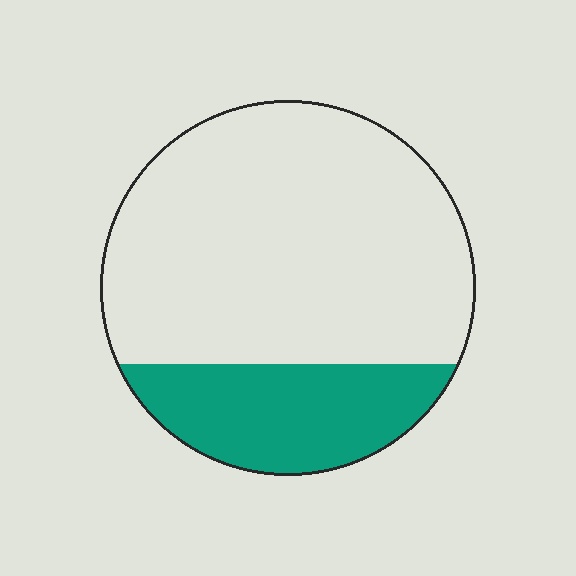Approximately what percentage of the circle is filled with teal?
Approximately 25%.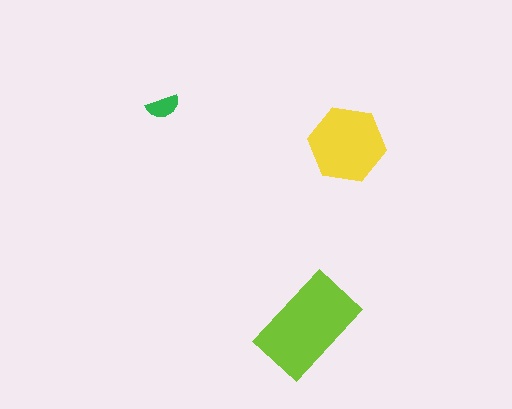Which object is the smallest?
The green semicircle.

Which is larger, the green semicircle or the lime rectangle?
The lime rectangle.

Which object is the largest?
The lime rectangle.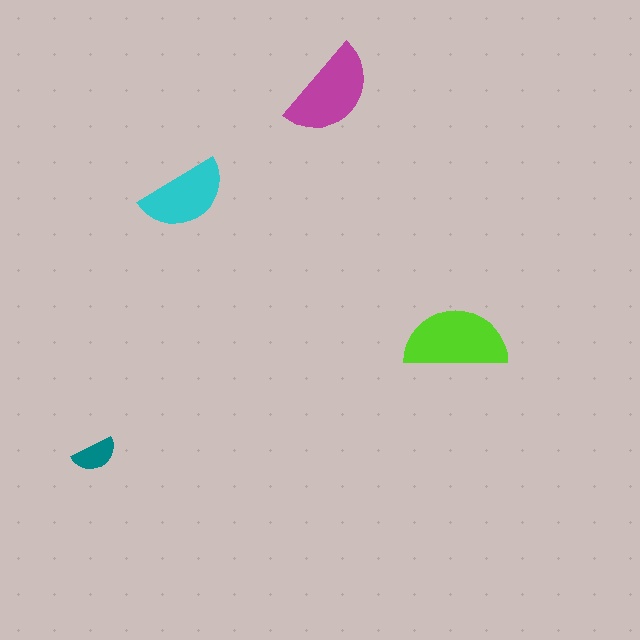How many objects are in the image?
There are 4 objects in the image.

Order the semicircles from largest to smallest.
the lime one, the magenta one, the cyan one, the teal one.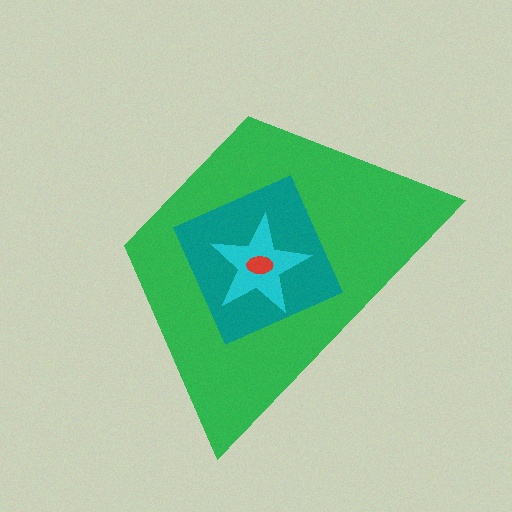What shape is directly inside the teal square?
The cyan star.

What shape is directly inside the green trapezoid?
The teal square.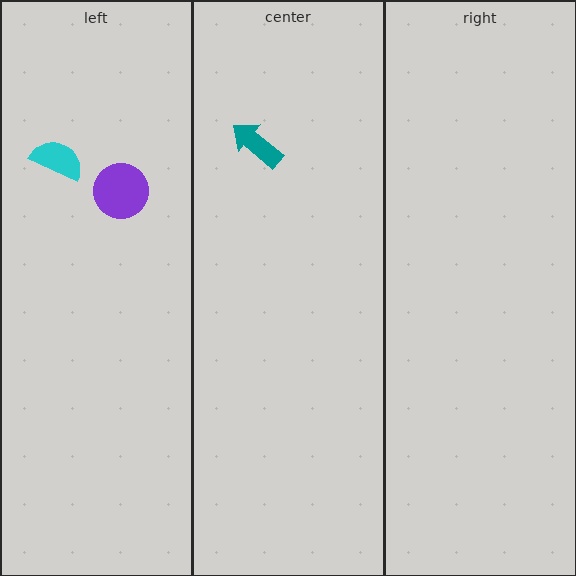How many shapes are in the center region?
1.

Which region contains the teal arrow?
The center region.